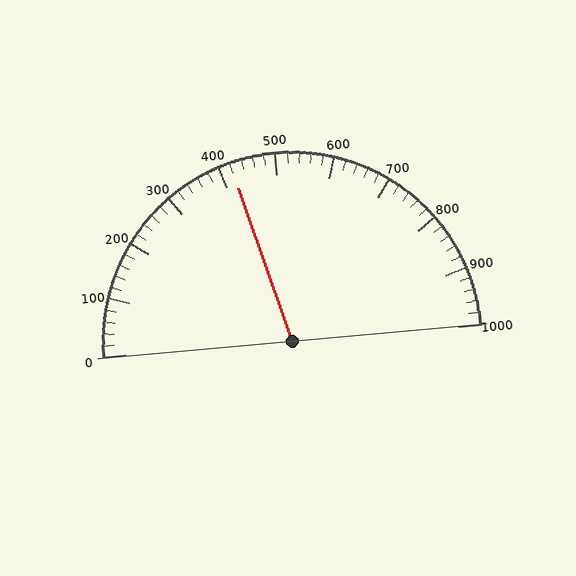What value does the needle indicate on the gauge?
The needle indicates approximately 420.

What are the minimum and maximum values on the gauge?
The gauge ranges from 0 to 1000.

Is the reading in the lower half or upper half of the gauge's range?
The reading is in the lower half of the range (0 to 1000).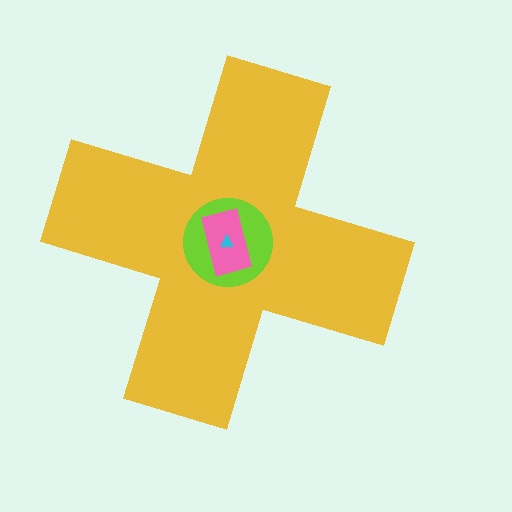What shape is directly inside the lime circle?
The pink rectangle.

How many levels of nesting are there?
4.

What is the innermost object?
The cyan triangle.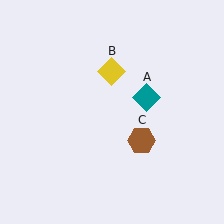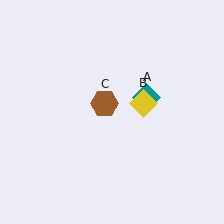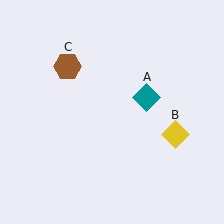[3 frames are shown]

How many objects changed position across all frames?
2 objects changed position: yellow diamond (object B), brown hexagon (object C).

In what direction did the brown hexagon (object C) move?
The brown hexagon (object C) moved up and to the left.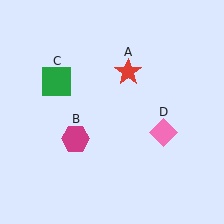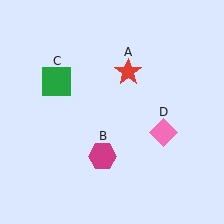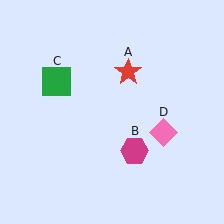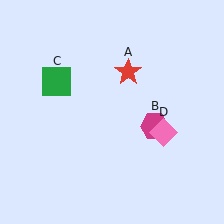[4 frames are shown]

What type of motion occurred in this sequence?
The magenta hexagon (object B) rotated counterclockwise around the center of the scene.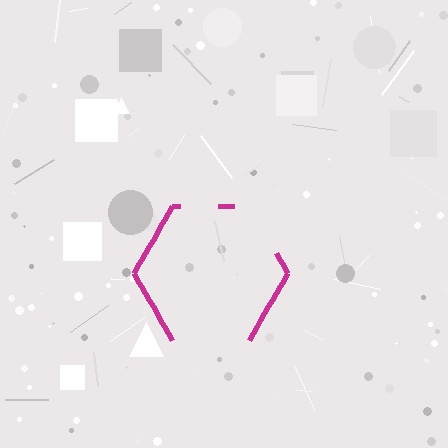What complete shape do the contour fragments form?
The contour fragments form a hexagon.